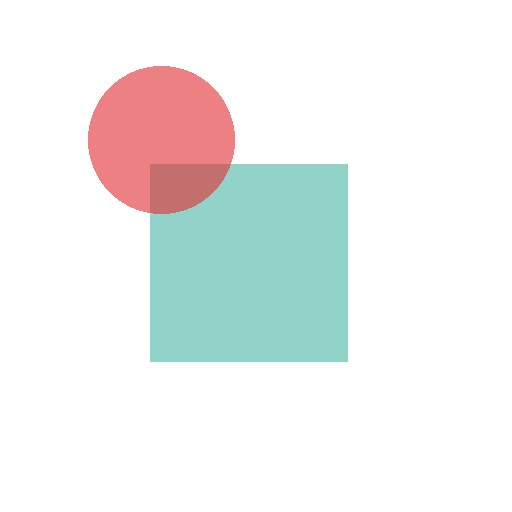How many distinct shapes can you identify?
There are 2 distinct shapes: a teal square, a red circle.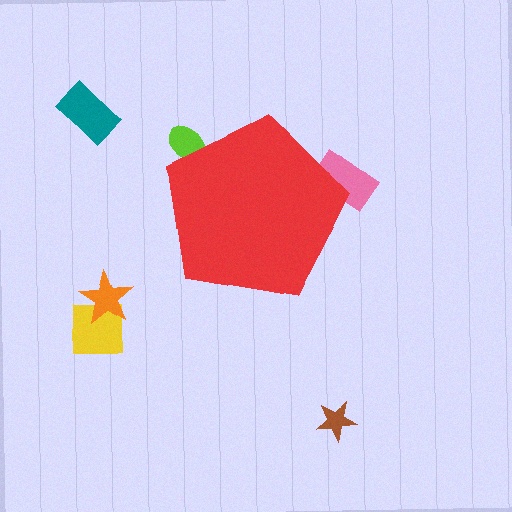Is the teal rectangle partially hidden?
No, the teal rectangle is fully visible.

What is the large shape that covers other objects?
A red pentagon.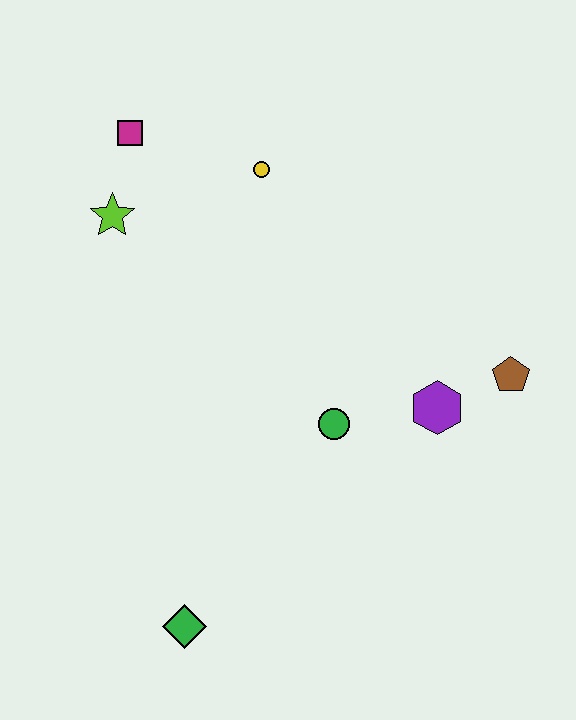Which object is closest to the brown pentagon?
The purple hexagon is closest to the brown pentagon.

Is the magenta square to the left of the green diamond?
Yes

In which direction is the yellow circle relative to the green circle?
The yellow circle is above the green circle.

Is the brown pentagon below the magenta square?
Yes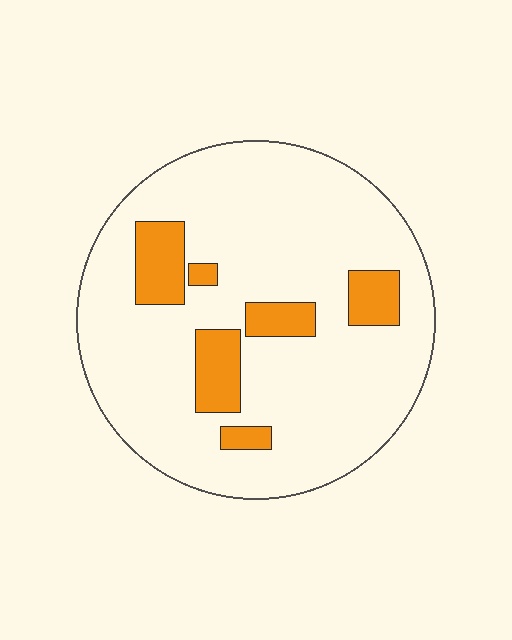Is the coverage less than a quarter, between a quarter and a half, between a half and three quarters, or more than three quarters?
Less than a quarter.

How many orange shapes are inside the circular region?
6.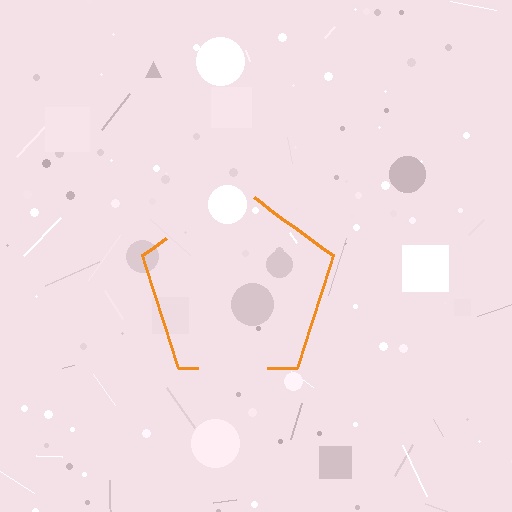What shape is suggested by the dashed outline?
The dashed outline suggests a pentagon.